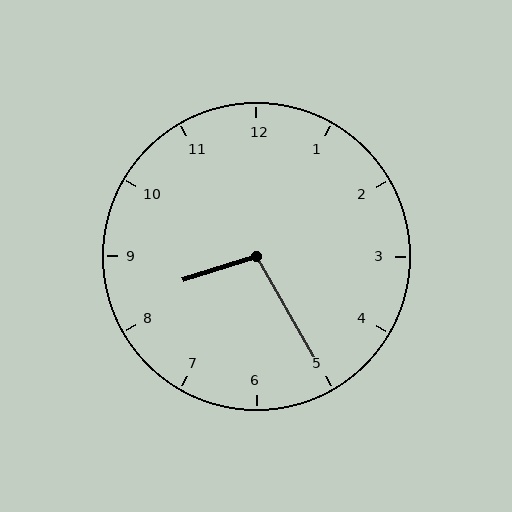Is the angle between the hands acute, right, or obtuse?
It is obtuse.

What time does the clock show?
8:25.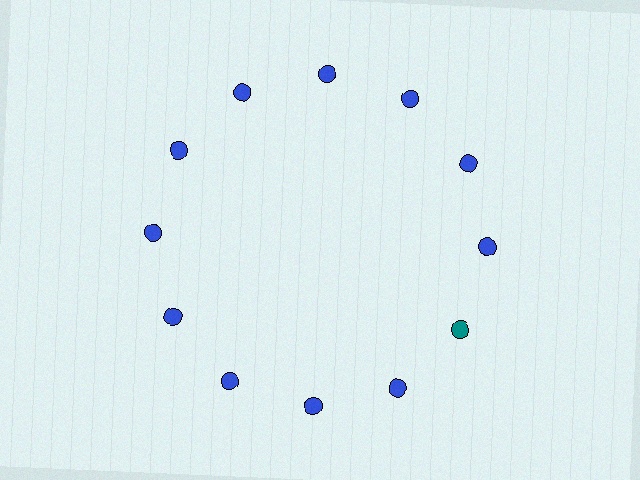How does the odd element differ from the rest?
It has a different color: teal instead of blue.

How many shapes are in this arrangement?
There are 12 shapes arranged in a ring pattern.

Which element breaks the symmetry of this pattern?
The teal circle at roughly the 4 o'clock position breaks the symmetry. All other shapes are blue circles.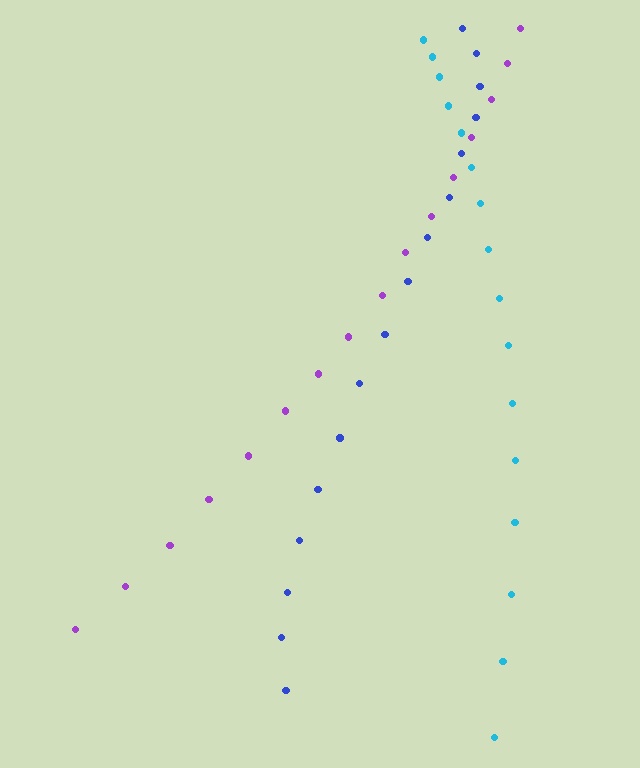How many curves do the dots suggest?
There are 3 distinct paths.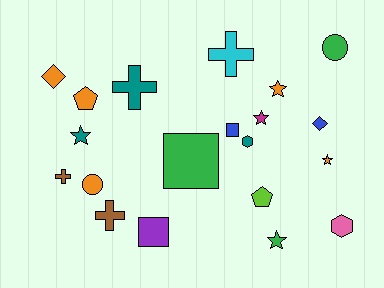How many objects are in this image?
There are 20 objects.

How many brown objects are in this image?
There are 2 brown objects.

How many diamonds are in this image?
There are 2 diamonds.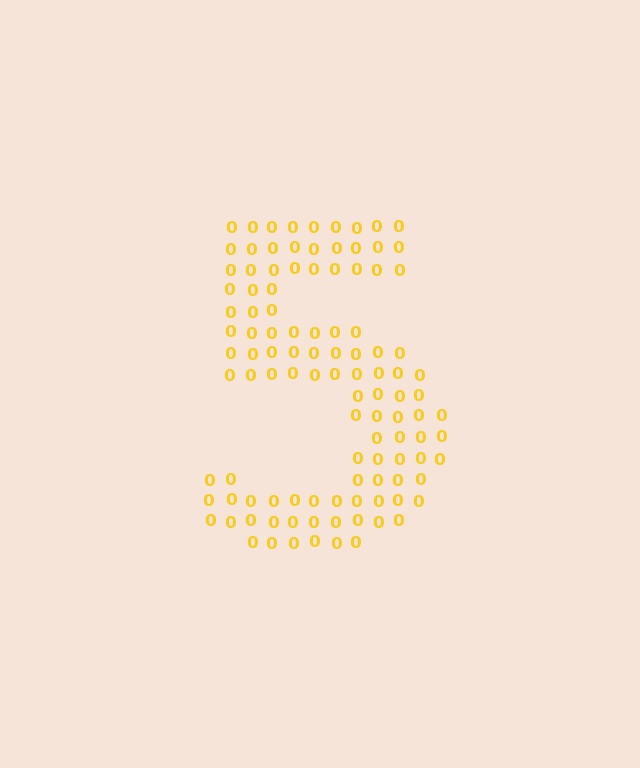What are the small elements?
The small elements are digit 0's.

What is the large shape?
The large shape is the digit 5.